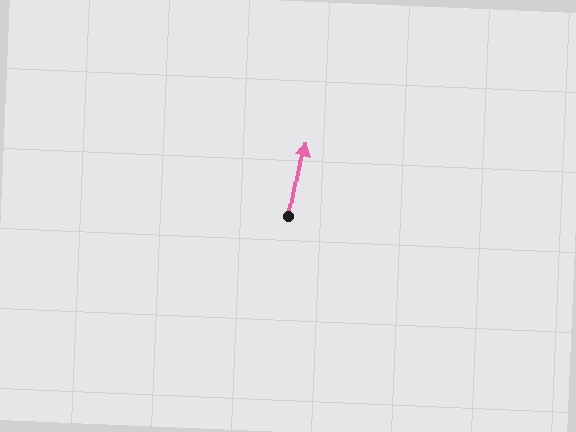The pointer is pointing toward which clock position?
Roughly 12 o'clock.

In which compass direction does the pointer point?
North.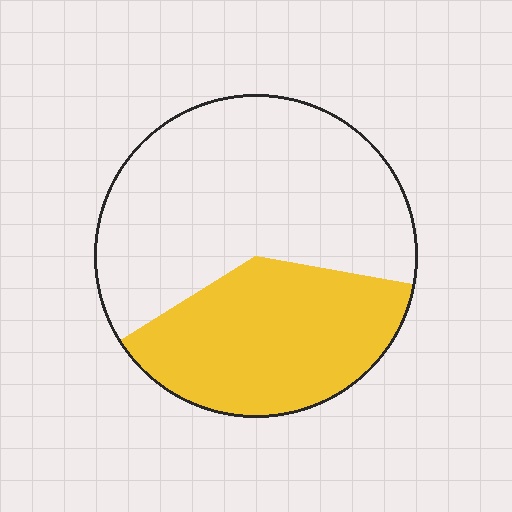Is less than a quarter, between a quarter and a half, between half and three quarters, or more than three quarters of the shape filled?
Between a quarter and a half.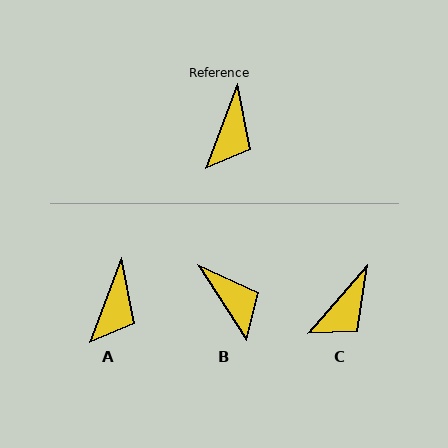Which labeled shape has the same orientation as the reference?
A.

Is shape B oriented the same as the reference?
No, it is off by about 54 degrees.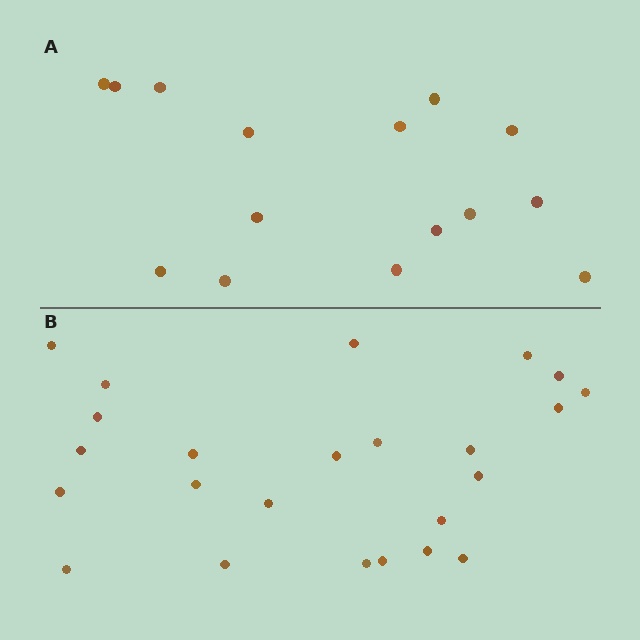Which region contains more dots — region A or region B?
Region B (the bottom region) has more dots.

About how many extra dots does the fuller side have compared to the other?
Region B has roughly 8 or so more dots than region A.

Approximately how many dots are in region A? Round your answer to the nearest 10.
About 20 dots. (The exact count is 15, which rounds to 20.)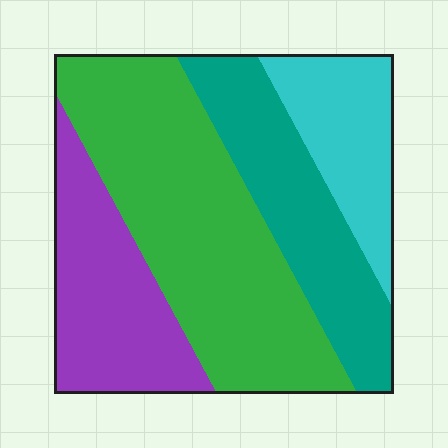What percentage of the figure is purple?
Purple covers about 20% of the figure.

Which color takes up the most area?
Green, at roughly 40%.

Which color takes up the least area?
Cyan, at roughly 15%.